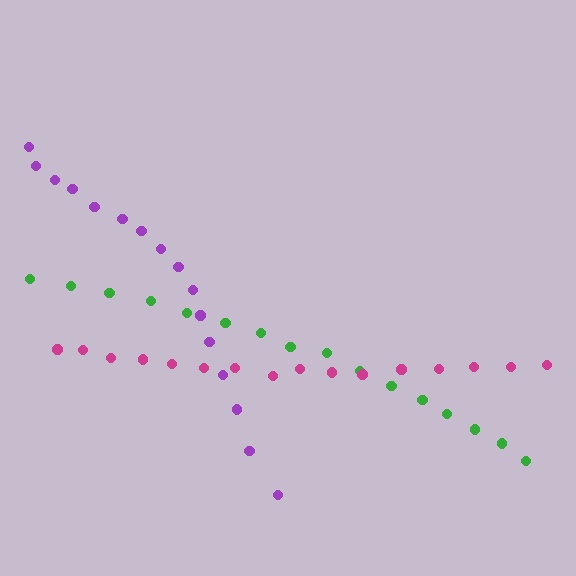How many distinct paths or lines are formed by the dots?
There are 3 distinct paths.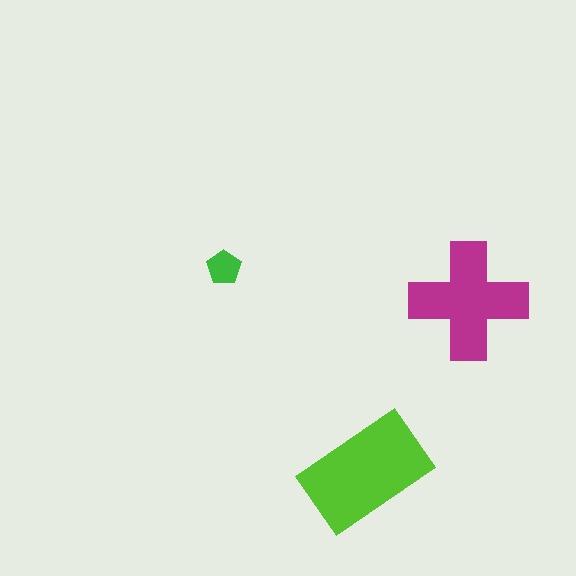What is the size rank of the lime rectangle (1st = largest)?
1st.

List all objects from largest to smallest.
The lime rectangle, the magenta cross, the green pentagon.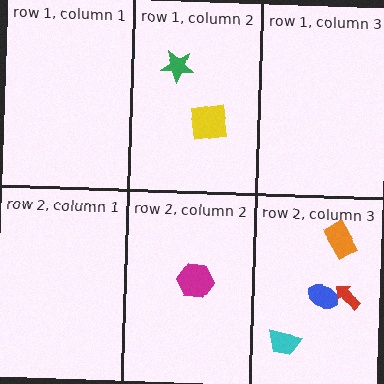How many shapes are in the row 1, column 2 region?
2.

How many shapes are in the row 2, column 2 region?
1.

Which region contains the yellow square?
The row 1, column 2 region.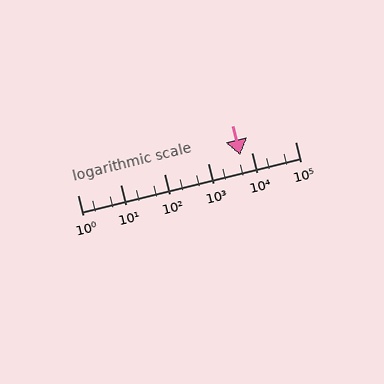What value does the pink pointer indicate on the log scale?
The pointer indicates approximately 5500.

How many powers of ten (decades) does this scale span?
The scale spans 5 decades, from 1 to 100000.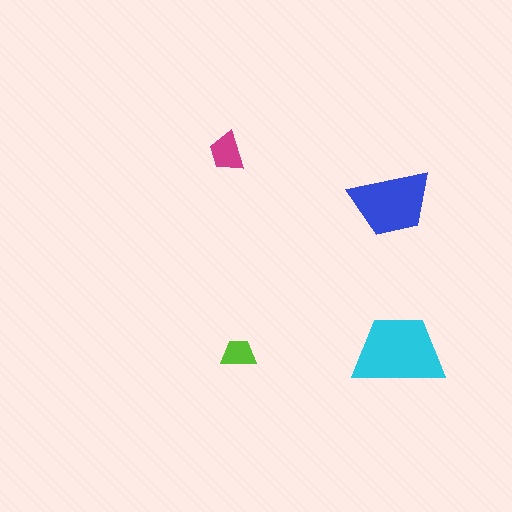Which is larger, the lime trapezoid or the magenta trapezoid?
The magenta one.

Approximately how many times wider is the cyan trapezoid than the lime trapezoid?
About 2.5 times wider.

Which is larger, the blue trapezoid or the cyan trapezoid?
The cyan one.